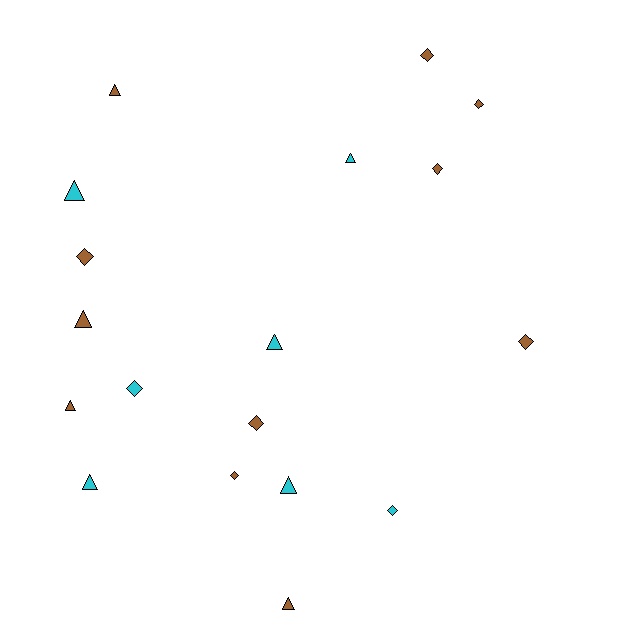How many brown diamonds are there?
There are 7 brown diamonds.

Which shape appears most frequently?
Diamond, with 9 objects.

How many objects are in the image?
There are 18 objects.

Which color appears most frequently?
Brown, with 11 objects.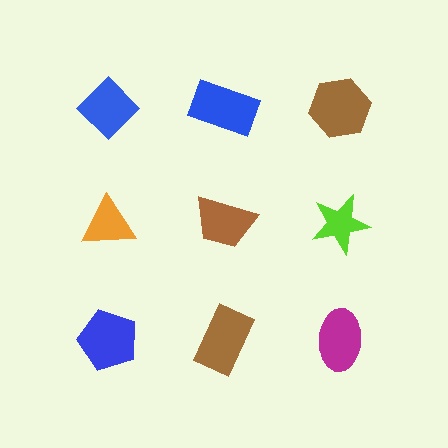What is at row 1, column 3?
A brown hexagon.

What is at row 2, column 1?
An orange triangle.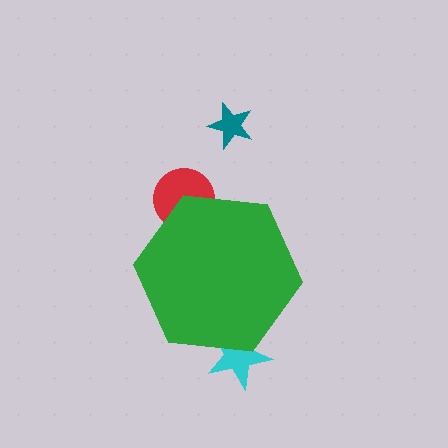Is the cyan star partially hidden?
Yes, the cyan star is partially hidden behind the green hexagon.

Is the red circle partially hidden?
Yes, the red circle is partially hidden behind the green hexagon.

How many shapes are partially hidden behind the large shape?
2 shapes are partially hidden.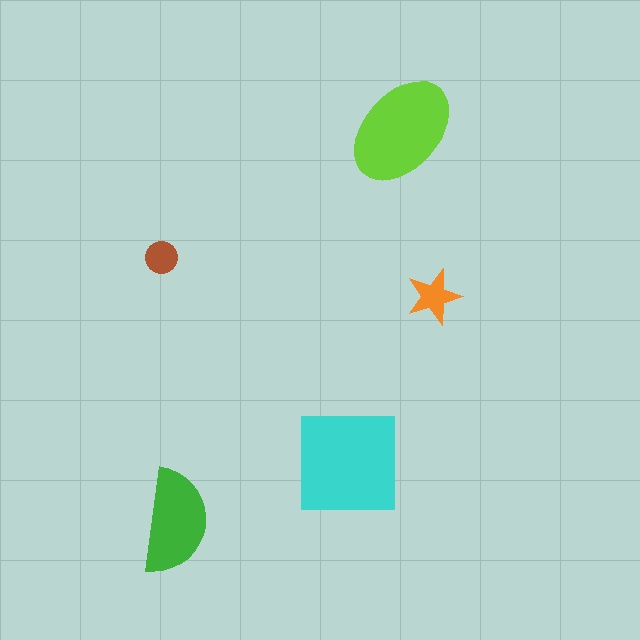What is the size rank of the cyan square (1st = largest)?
1st.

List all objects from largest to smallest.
The cyan square, the lime ellipse, the green semicircle, the orange star, the brown circle.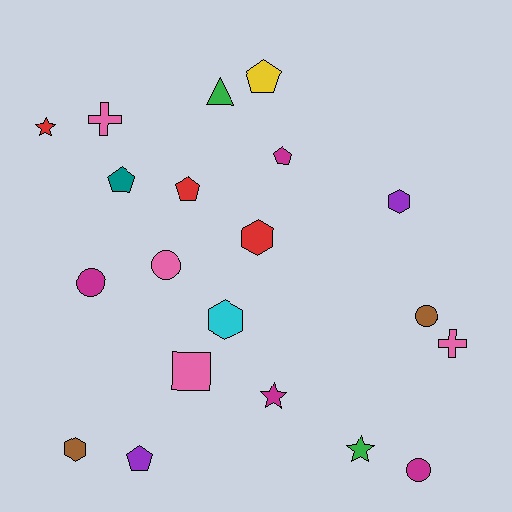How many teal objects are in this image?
There is 1 teal object.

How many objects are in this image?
There are 20 objects.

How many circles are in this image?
There are 4 circles.